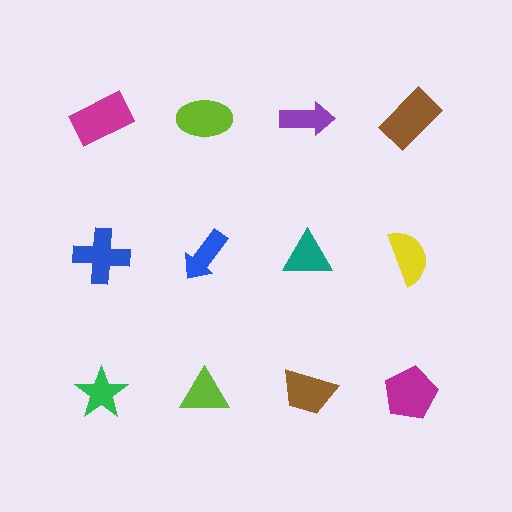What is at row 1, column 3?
A purple arrow.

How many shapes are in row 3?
4 shapes.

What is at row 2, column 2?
A blue arrow.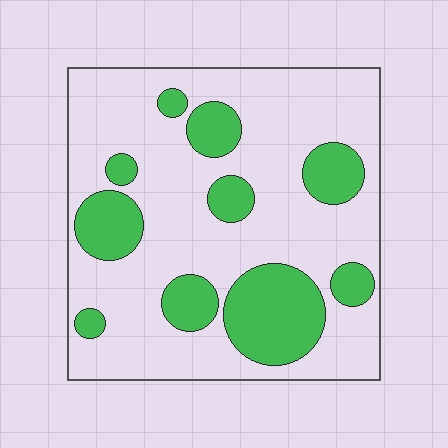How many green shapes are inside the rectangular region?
10.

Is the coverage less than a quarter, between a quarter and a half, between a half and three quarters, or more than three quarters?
Between a quarter and a half.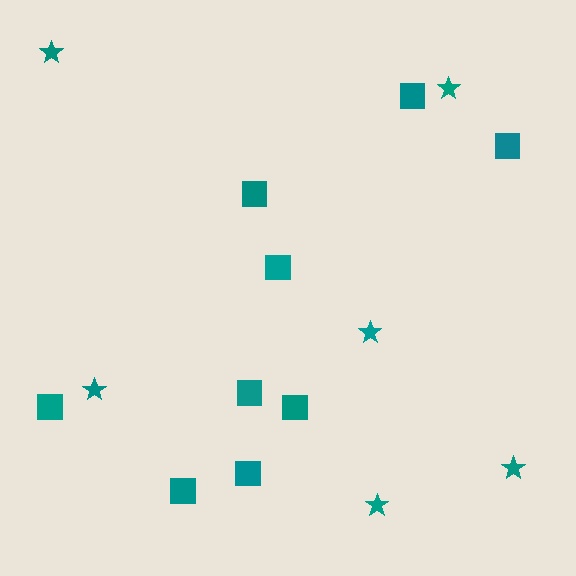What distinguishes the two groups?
There are 2 groups: one group of squares (9) and one group of stars (6).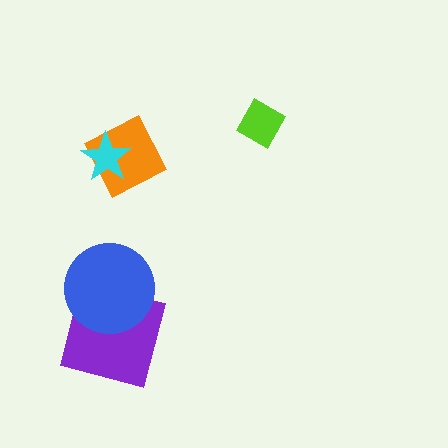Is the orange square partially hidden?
Yes, it is partially covered by another shape.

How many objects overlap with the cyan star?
1 object overlaps with the cyan star.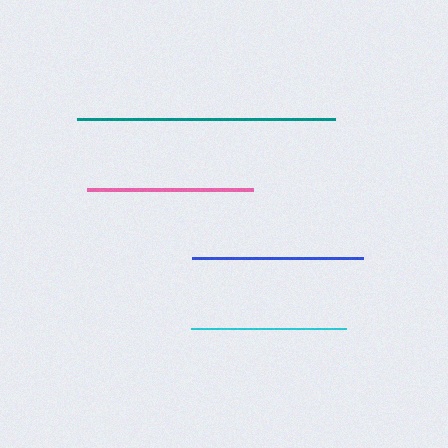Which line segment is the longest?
The teal line is the longest at approximately 258 pixels.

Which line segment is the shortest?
The cyan line is the shortest at approximately 155 pixels.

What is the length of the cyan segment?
The cyan segment is approximately 155 pixels long.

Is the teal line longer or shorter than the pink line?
The teal line is longer than the pink line.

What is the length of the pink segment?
The pink segment is approximately 165 pixels long.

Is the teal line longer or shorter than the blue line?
The teal line is longer than the blue line.